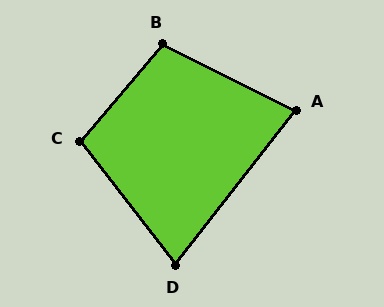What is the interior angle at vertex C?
Approximately 102 degrees (obtuse).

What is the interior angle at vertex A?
Approximately 78 degrees (acute).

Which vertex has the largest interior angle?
B, at approximately 104 degrees.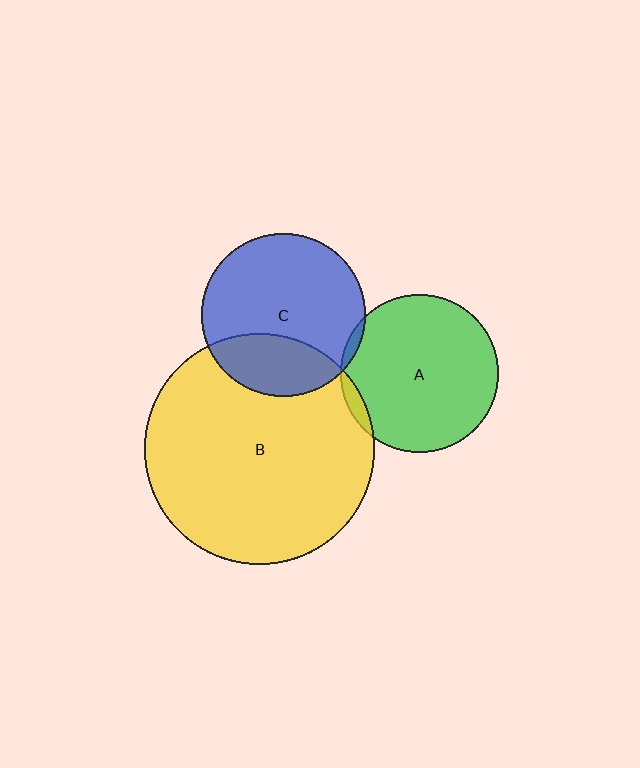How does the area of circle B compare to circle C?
Approximately 2.0 times.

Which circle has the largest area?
Circle B (yellow).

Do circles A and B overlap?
Yes.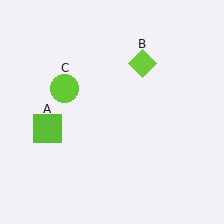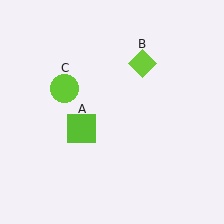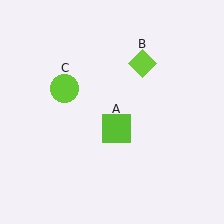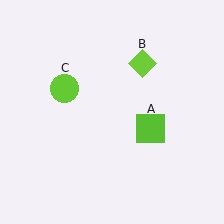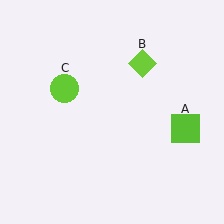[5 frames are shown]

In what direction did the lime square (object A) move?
The lime square (object A) moved right.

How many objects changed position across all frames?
1 object changed position: lime square (object A).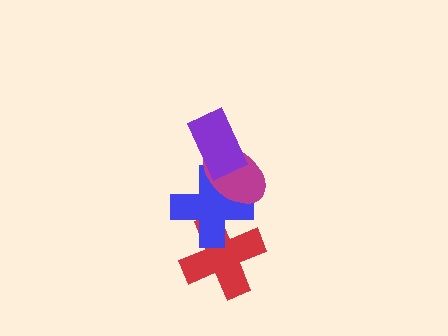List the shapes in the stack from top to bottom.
From top to bottom: the purple rectangle, the magenta ellipse, the blue cross, the red cross.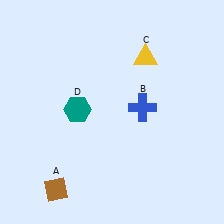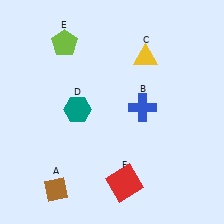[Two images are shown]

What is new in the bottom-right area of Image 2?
A red square (F) was added in the bottom-right area of Image 2.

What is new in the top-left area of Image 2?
A lime pentagon (E) was added in the top-left area of Image 2.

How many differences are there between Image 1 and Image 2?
There are 2 differences between the two images.